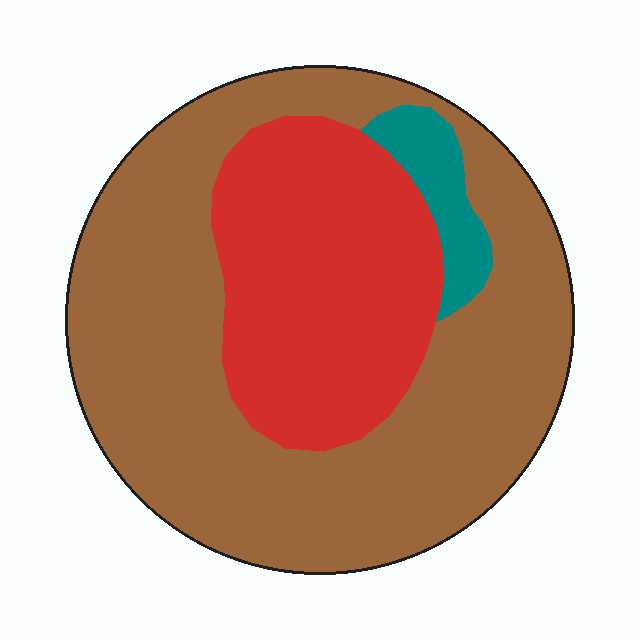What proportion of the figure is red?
Red takes up between a quarter and a half of the figure.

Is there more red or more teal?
Red.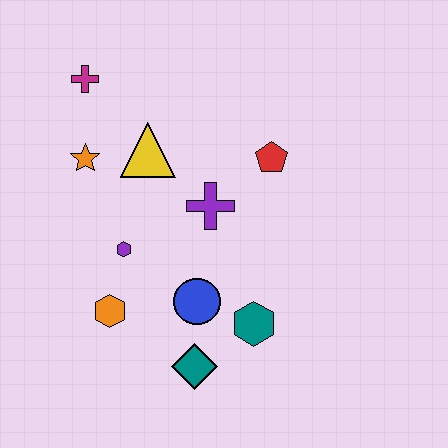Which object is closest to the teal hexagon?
The blue circle is closest to the teal hexagon.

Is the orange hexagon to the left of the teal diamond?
Yes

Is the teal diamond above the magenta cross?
No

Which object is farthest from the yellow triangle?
The teal diamond is farthest from the yellow triangle.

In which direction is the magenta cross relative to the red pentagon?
The magenta cross is to the left of the red pentagon.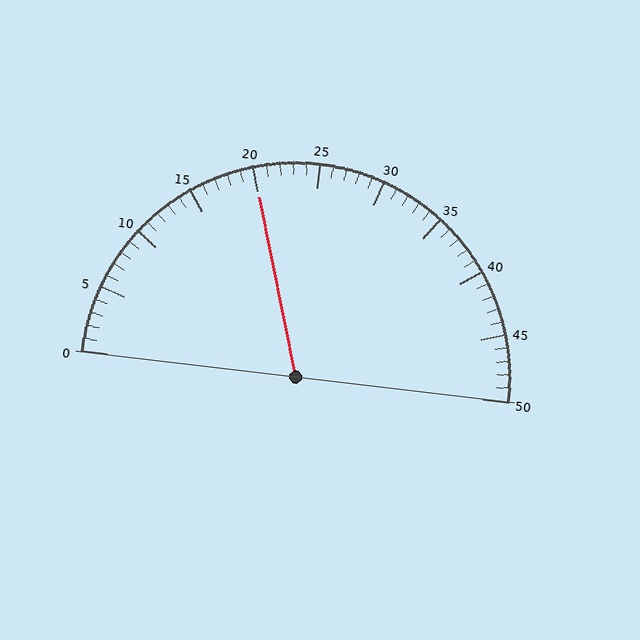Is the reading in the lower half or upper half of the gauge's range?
The reading is in the lower half of the range (0 to 50).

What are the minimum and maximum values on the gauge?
The gauge ranges from 0 to 50.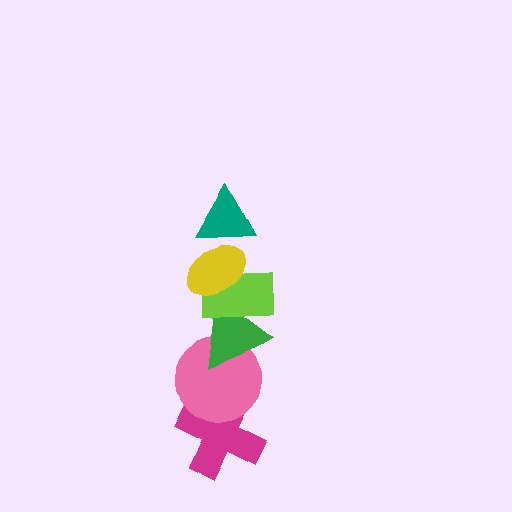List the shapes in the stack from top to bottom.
From top to bottom: the teal triangle, the yellow ellipse, the lime rectangle, the green triangle, the pink circle, the magenta cross.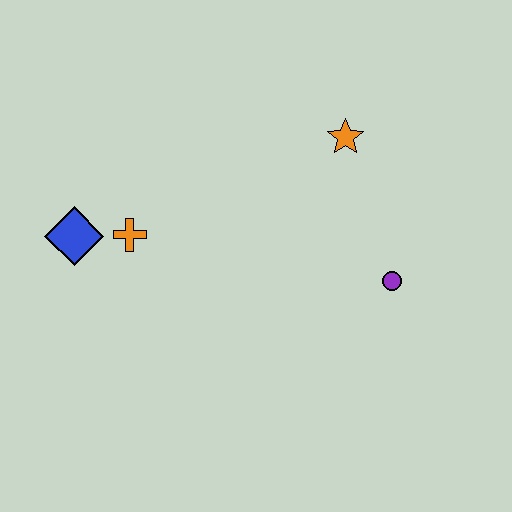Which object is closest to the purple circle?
The orange star is closest to the purple circle.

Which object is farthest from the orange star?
The blue diamond is farthest from the orange star.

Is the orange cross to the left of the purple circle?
Yes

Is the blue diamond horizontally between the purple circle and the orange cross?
No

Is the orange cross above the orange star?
No